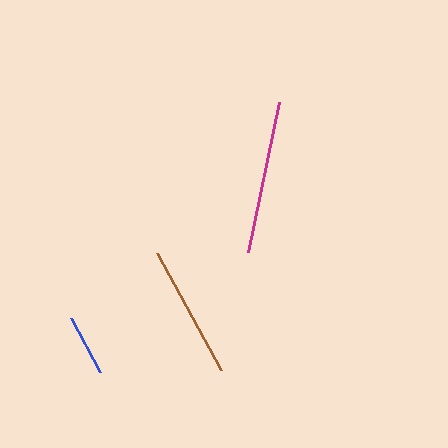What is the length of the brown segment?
The brown segment is approximately 133 pixels long.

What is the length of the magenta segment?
The magenta segment is approximately 153 pixels long.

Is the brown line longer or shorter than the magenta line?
The magenta line is longer than the brown line.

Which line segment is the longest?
The magenta line is the longest at approximately 153 pixels.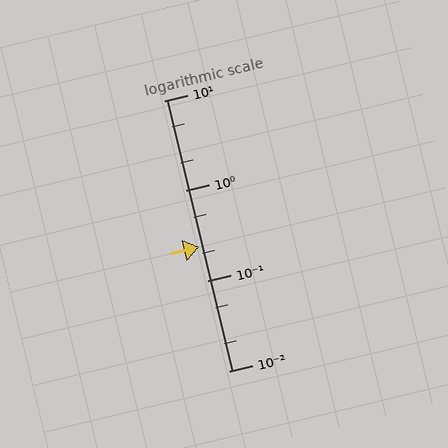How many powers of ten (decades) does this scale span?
The scale spans 3 decades, from 0.01 to 10.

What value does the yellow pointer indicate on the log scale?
The pointer indicates approximately 0.24.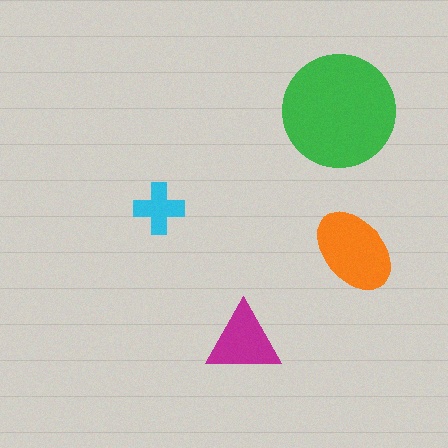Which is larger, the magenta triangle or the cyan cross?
The magenta triangle.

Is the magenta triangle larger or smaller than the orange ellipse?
Smaller.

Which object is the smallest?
The cyan cross.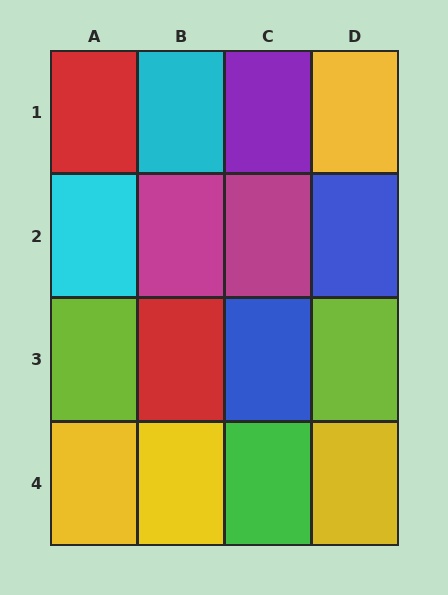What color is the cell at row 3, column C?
Blue.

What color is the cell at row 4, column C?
Green.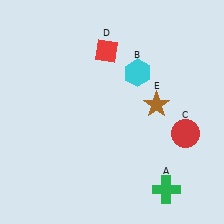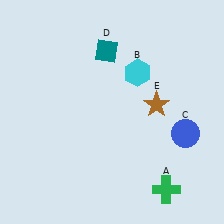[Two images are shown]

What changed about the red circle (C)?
In Image 1, C is red. In Image 2, it changed to blue.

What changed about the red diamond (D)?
In Image 1, D is red. In Image 2, it changed to teal.